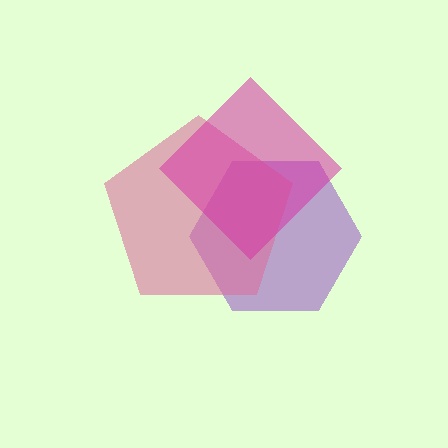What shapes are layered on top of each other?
The layered shapes are: a purple hexagon, a pink pentagon, a magenta diamond.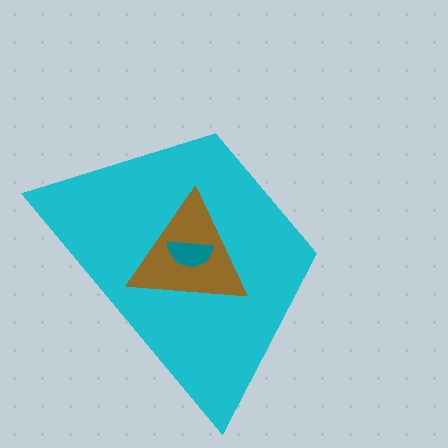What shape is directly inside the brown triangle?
The teal semicircle.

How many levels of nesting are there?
3.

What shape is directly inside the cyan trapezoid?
The brown triangle.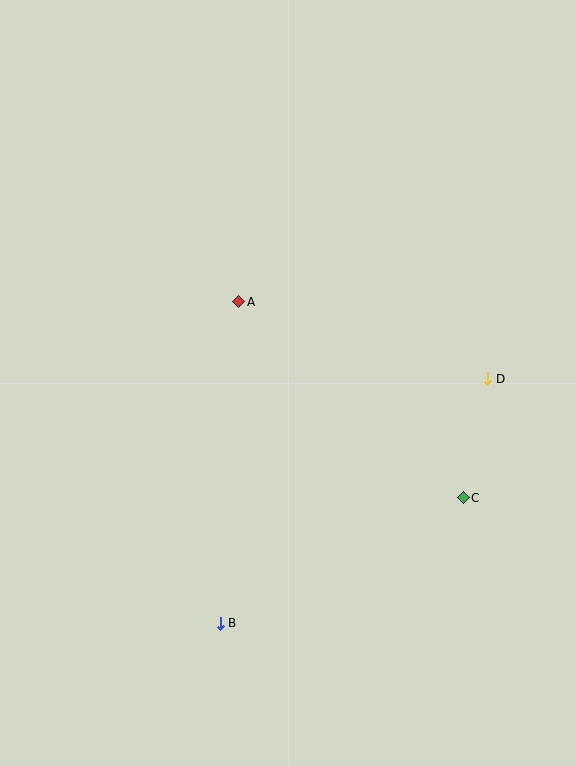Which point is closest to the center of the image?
Point A at (239, 302) is closest to the center.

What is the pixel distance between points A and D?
The distance between A and D is 261 pixels.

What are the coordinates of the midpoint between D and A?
The midpoint between D and A is at (363, 340).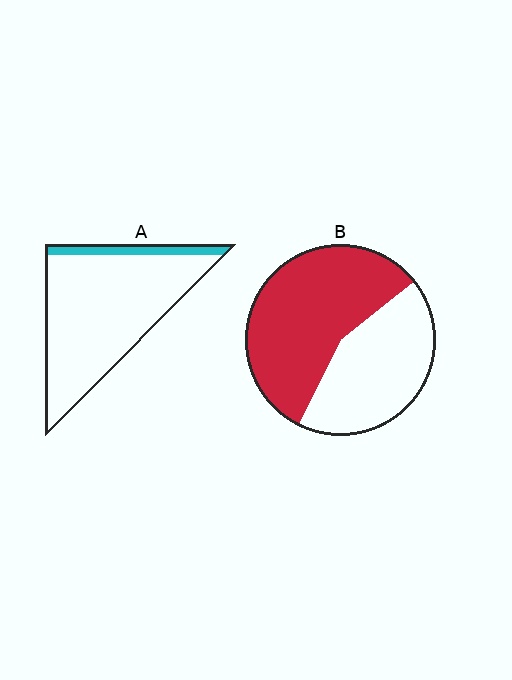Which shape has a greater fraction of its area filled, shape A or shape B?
Shape B.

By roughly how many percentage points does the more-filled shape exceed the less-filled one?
By roughly 45 percentage points (B over A).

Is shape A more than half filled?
No.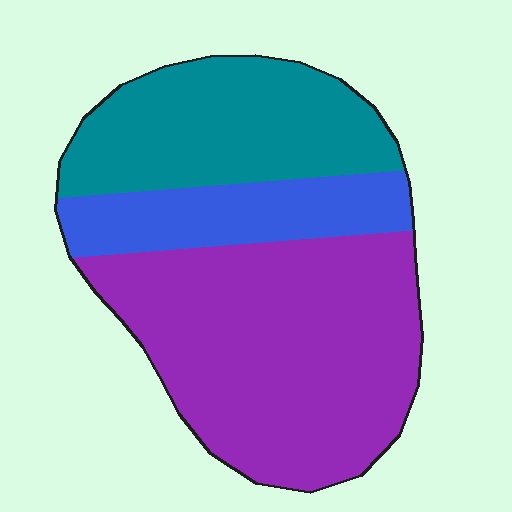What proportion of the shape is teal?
Teal covers 30% of the shape.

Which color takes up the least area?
Blue, at roughly 20%.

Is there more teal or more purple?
Purple.